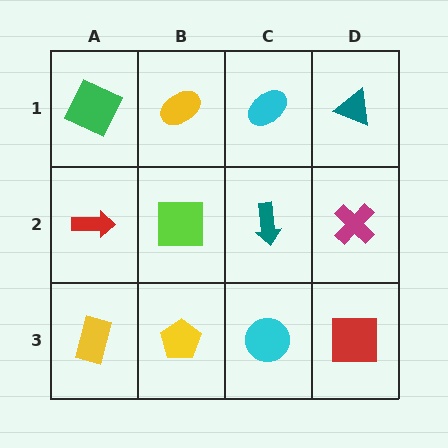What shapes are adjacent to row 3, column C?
A teal arrow (row 2, column C), a yellow pentagon (row 3, column B), a red square (row 3, column D).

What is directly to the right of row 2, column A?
A lime square.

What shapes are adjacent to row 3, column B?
A lime square (row 2, column B), a yellow rectangle (row 3, column A), a cyan circle (row 3, column C).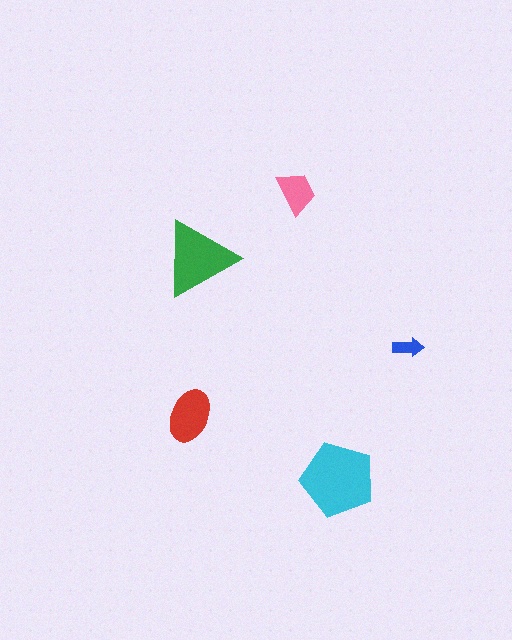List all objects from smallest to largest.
The blue arrow, the pink trapezoid, the red ellipse, the green triangle, the cyan pentagon.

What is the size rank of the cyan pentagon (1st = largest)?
1st.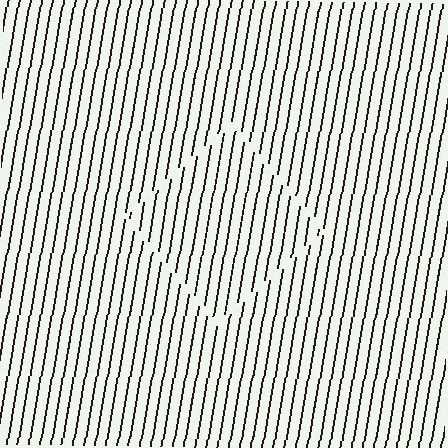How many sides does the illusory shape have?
4 sides — the line-ends trace a square.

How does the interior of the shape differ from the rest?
The interior of the shape contains the same grating, shifted by half a period — the contour is defined by the phase discontinuity where line-ends from the inner and outer gratings abut.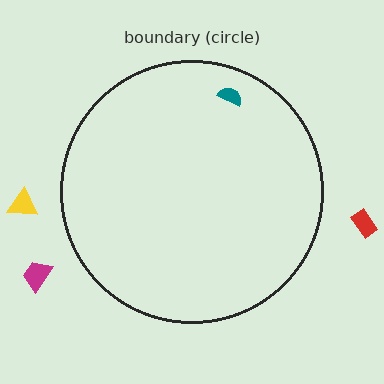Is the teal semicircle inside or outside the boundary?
Inside.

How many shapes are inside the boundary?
1 inside, 3 outside.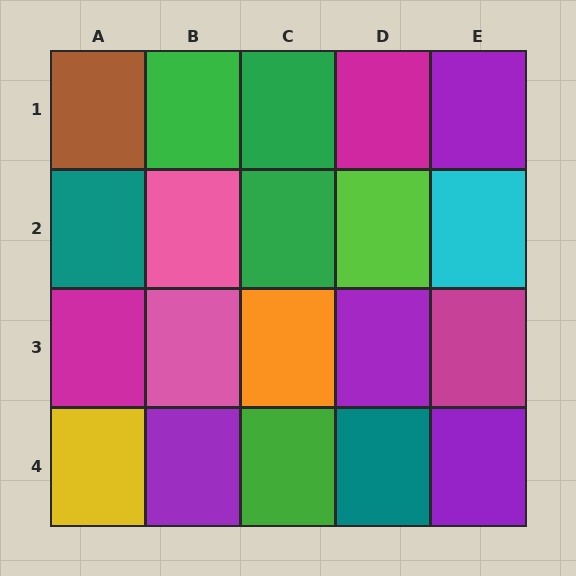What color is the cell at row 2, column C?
Green.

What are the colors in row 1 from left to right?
Brown, green, green, magenta, purple.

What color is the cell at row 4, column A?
Yellow.